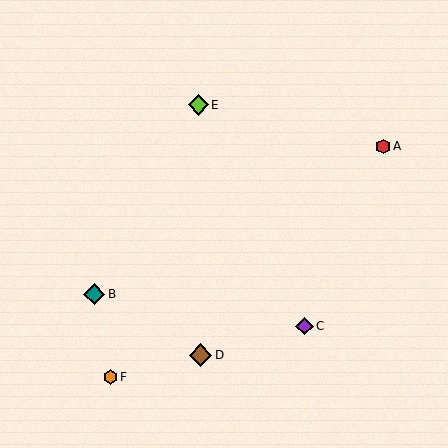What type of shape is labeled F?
Shape F is an orange hexagon.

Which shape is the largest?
The brown diamond (labeled D) is the largest.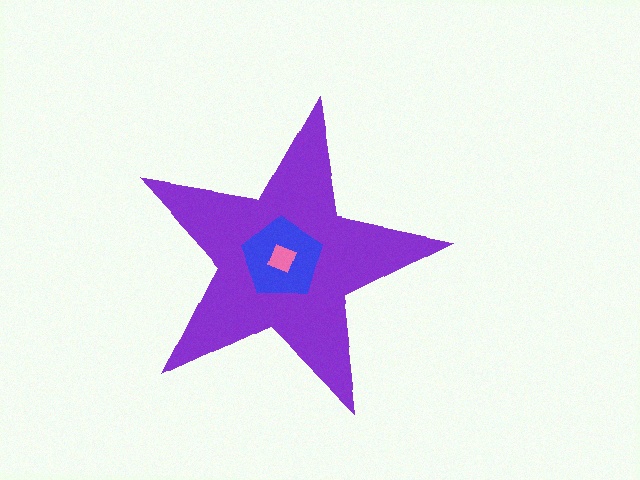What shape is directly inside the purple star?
The blue pentagon.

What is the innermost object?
The pink square.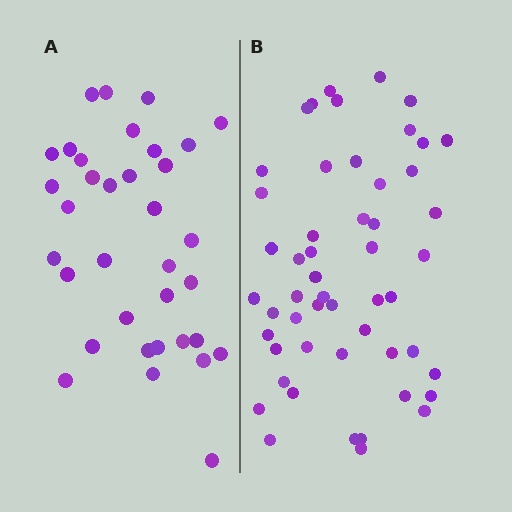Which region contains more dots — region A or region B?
Region B (the right region) has more dots.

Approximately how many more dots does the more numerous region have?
Region B has approximately 15 more dots than region A.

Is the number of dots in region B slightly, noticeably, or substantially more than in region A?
Region B has substantially more. The ratio is roughly 1.5 to 1.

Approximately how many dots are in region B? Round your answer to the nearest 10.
About 50 dots. (The exact count is 52, which rounds to 50.)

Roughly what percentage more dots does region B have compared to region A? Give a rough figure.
About 50% more.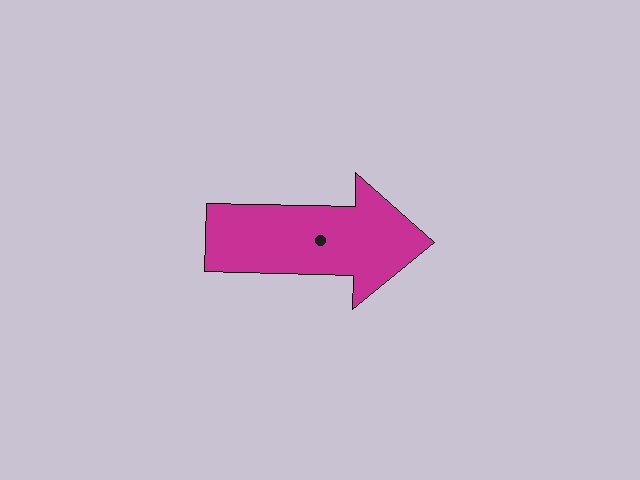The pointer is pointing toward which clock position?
Roughly 3 o'clock.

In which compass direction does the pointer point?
East.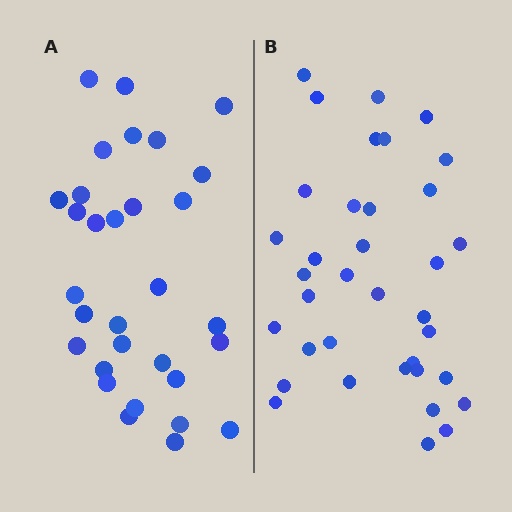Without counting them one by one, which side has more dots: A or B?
Region B (the right region) has more dots.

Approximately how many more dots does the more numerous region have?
Region B has about 5 more dots than region A.